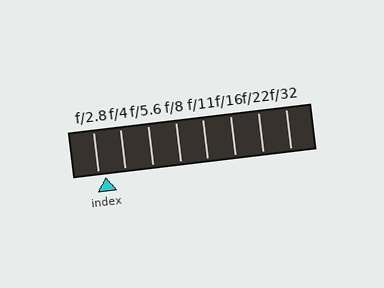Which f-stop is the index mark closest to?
The index mark is closest to f/2.8.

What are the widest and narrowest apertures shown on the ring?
The widest aperture shown is f/2.8 and the narrowest is f/32.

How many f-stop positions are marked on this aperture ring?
There are 8 f-stop positions marked.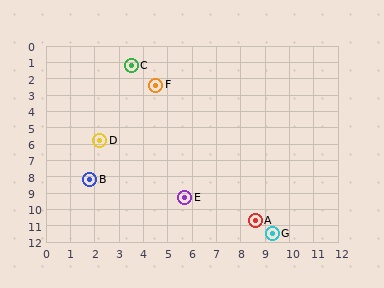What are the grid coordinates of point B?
Point B is at approximately (1.8, 8.2).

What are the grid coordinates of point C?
Point C is at approximately (3.5, 1.2).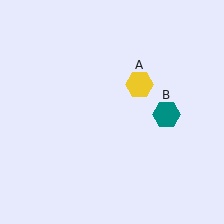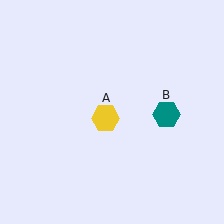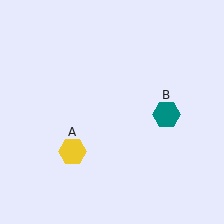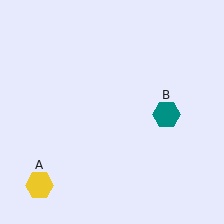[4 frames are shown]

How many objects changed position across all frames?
1 object changed position: yellow hexagon (object A).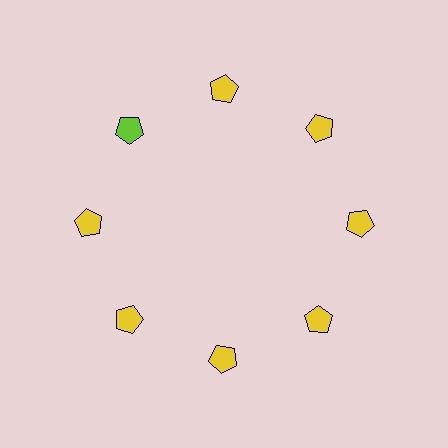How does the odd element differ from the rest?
It has a different color: lime instead of yellow.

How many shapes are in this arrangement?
There are 8 shapes arranged in a ring pattern.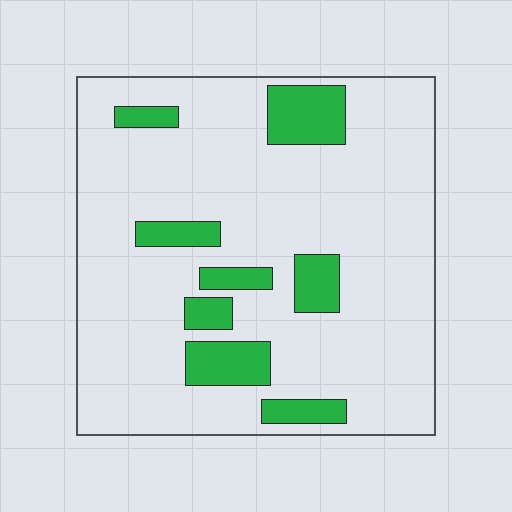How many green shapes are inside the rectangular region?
8.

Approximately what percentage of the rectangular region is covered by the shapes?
Approximately 15%.